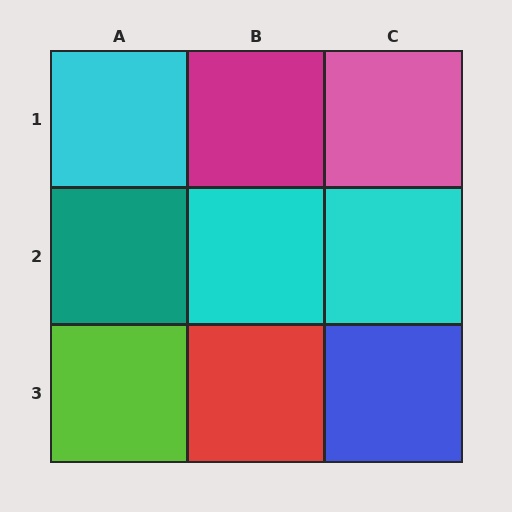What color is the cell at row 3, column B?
Red.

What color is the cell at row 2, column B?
Cyan.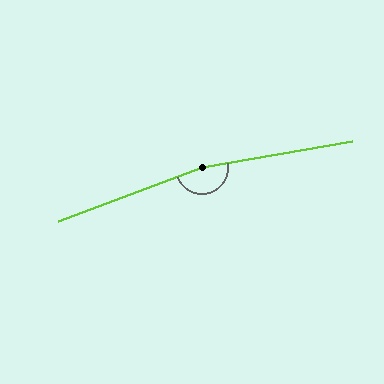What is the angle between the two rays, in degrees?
Approximately 169 degrees.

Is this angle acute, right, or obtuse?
It is obtuse.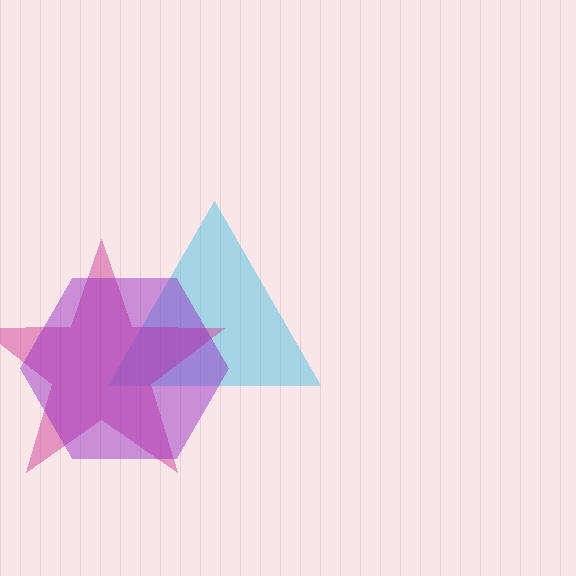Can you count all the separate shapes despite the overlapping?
Yes, there are 3 separate shapes.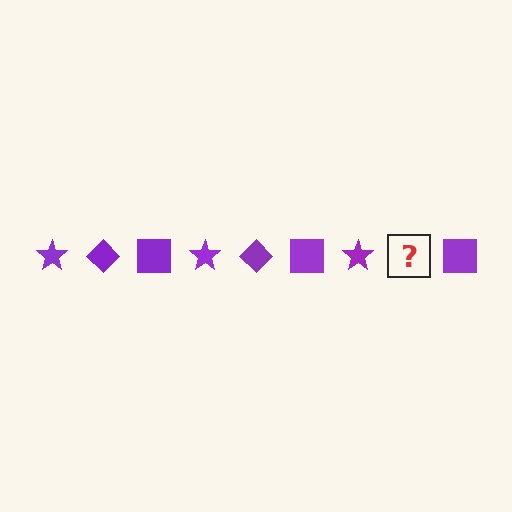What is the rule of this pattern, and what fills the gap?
The rule is that the pattern cycles through star, diamond, square shapes in purple. The gap should be filled with a purple diamond.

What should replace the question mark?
The question mark should be replaced with a purple diamond.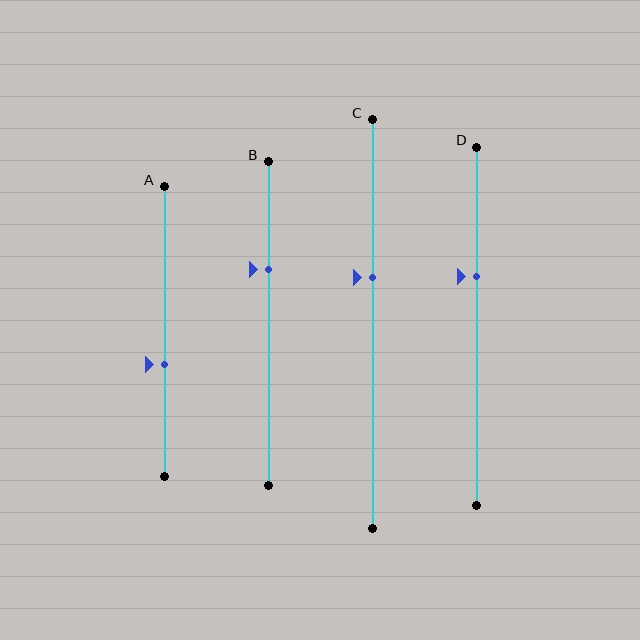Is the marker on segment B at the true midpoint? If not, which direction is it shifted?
No, the marker on segment B is shifted upward by about 17% of the segment length.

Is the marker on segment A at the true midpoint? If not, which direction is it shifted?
No, the marker on segment A is shifted downward by about 12% of the segment length.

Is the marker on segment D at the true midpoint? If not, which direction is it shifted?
No, the marker on segment D is shifted upward by about 14% of the segment length.